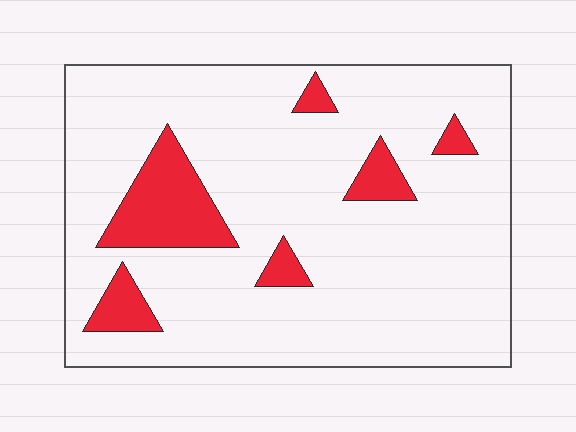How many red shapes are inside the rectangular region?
6.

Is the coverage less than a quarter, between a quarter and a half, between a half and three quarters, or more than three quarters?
Less than a quarter.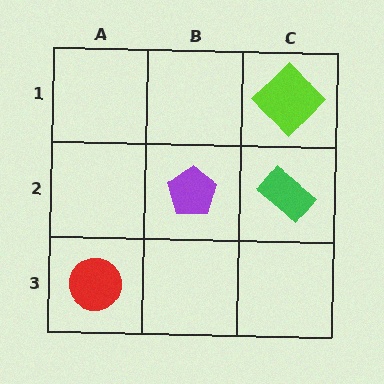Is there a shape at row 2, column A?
No, that cell is empty.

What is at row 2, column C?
A green rectangle.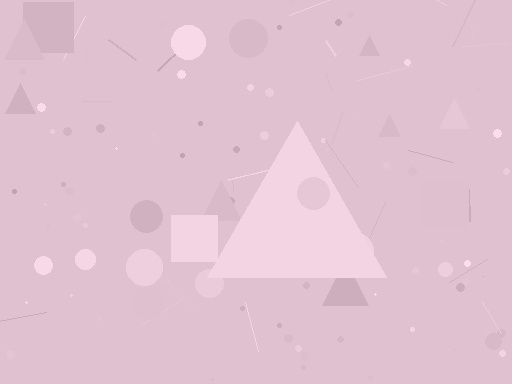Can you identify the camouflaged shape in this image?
The camouflaged shape is a triangle.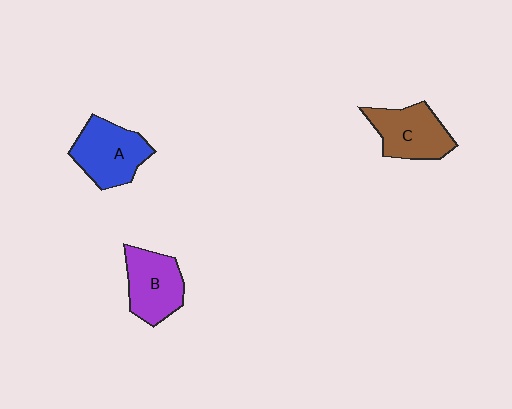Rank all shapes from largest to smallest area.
From largest to smallest: A (blue), C (brown), B (purple).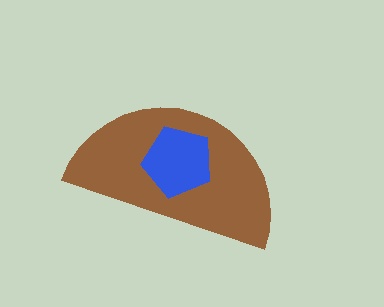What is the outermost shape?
The brown semicircle.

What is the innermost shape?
The blue pentagon.